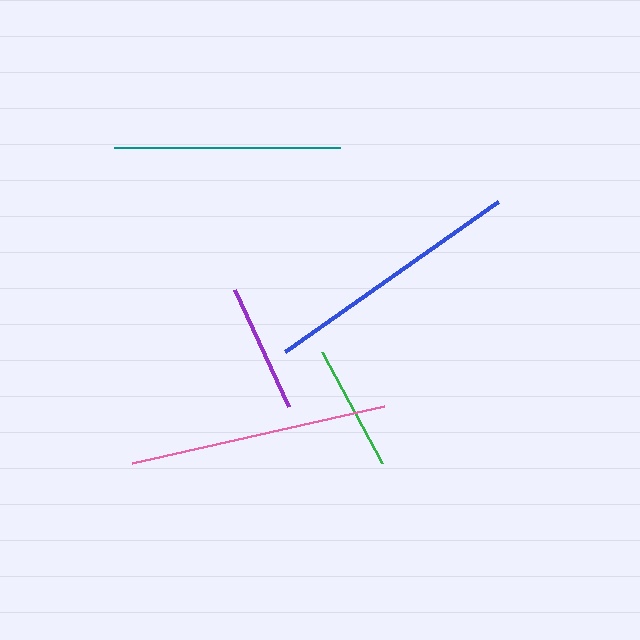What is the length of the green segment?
The green segment is approximately 126 pixels long.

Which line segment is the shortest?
The green line is the shortest at approximately 126 pixels.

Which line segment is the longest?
The blue line is the longest at approximately 260 pixels.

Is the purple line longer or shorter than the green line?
The purple line is longer than the green line.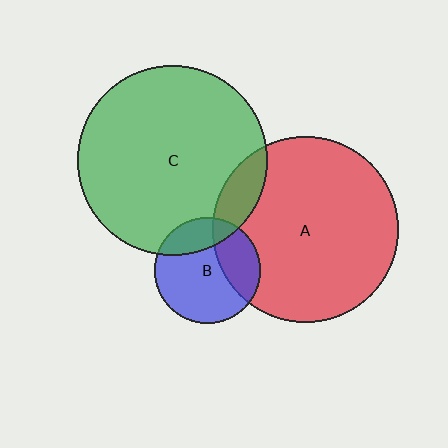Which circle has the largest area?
Circle C (green).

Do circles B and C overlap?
Yes.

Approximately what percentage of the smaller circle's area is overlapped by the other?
Approximately 20%.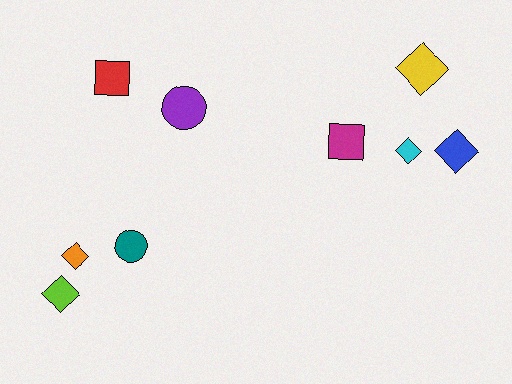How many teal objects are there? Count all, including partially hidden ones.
There is 1 teal object.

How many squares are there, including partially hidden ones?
There are 2 squares.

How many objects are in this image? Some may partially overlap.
There are 9 objects.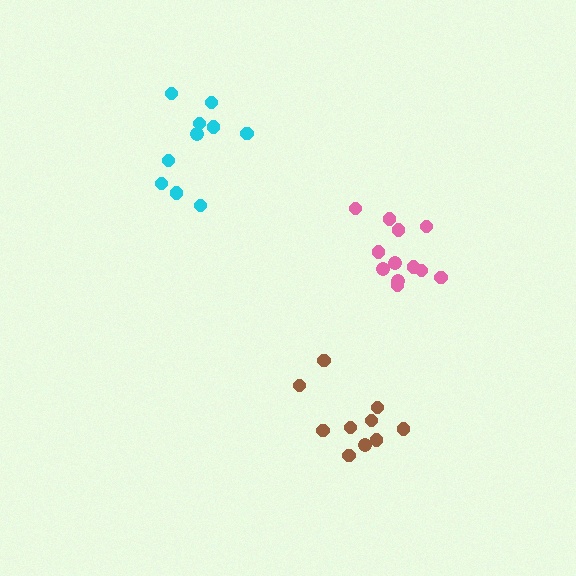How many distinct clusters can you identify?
There are 3 distinct clusters.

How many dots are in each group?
Group 1: 10 dots, Group 2: 12 dots, Group 3: 10 dots (32 total).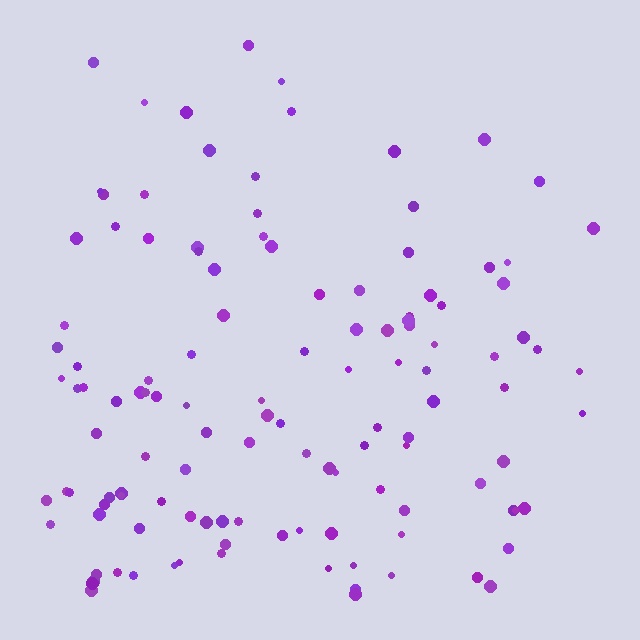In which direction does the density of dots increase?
From top to bottom, with the bottom side densest.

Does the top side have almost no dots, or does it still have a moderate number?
Still a moderate number, just noticeably fewer than the bottom.